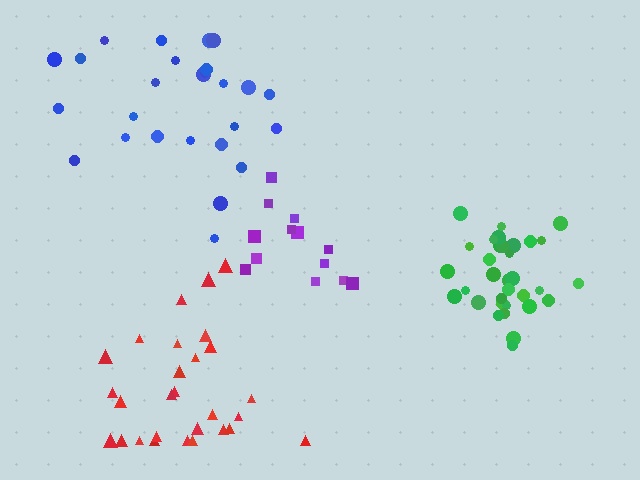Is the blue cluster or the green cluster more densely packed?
Green.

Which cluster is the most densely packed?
Green.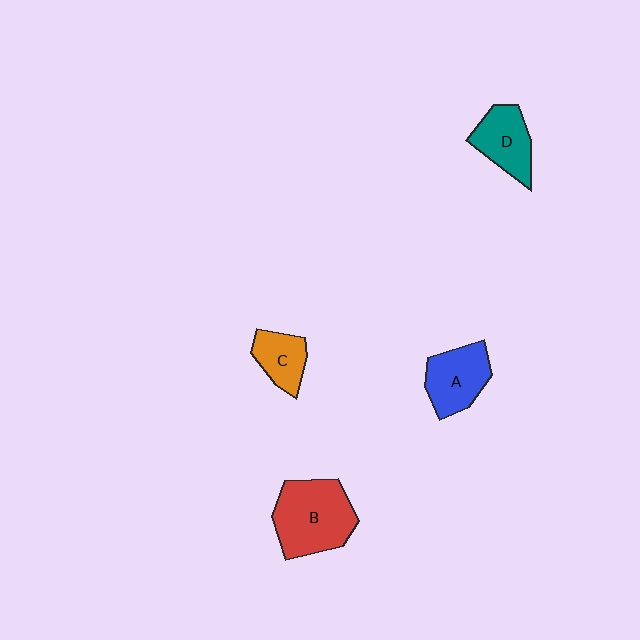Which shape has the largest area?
Shape B (red).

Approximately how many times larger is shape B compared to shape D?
Approximately 1.6 times.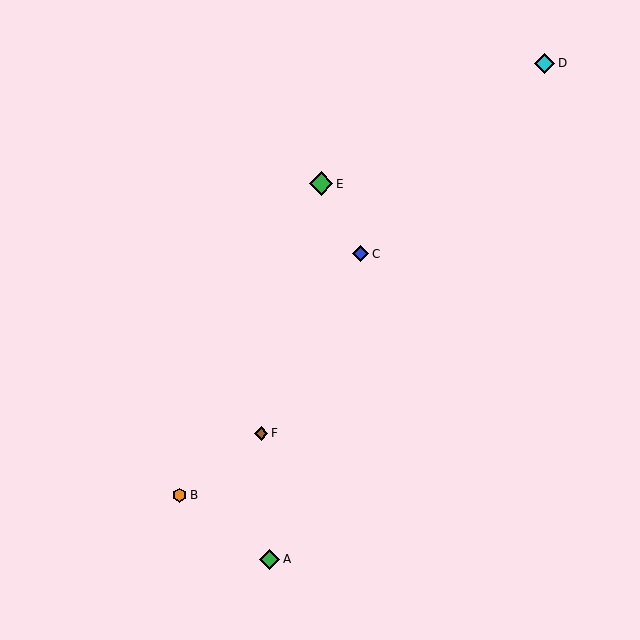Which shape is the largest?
The green diamond (labeled E) is the largest.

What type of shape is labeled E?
Shape E is a green diamond.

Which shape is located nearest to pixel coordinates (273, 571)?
The green diamond (labeled A) at (270, 559) is nearest to that location.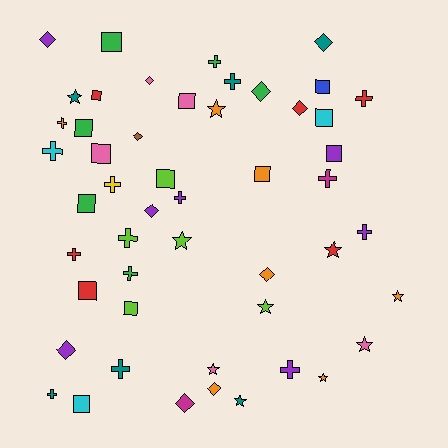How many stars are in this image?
There are 10 stars.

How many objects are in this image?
There are 50 objects.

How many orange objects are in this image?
There are 7 orange objects.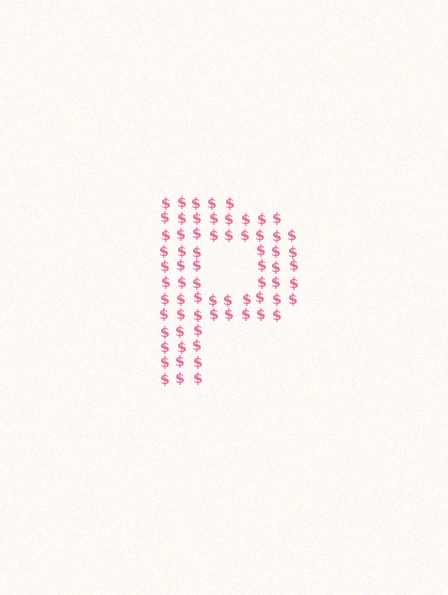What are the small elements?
The small elements are dollar signs.